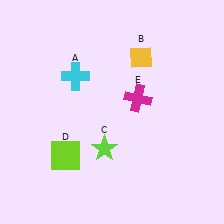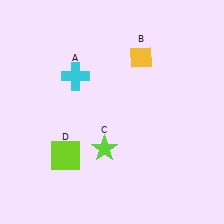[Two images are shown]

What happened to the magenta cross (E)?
The magenta cross (E) was removed in Image 2. It was in the top-right area of Image 1.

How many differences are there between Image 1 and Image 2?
There is 1 difference between the two images.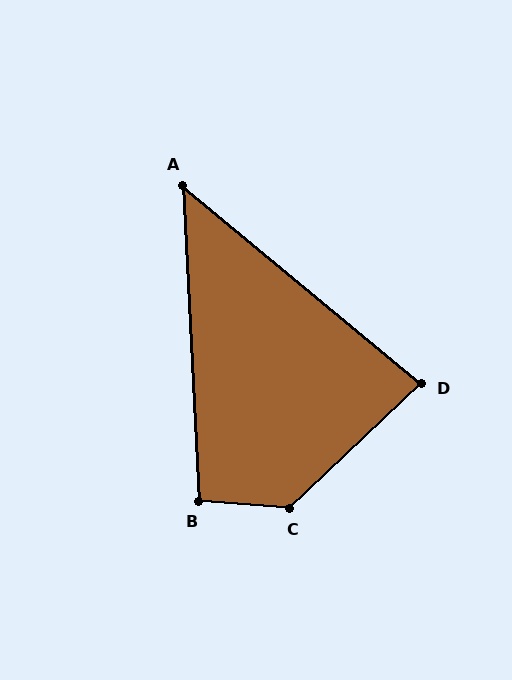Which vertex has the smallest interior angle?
A, at approximately 47 degrees.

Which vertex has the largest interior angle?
C, at approximately 133 degrees.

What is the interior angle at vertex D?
Approximately 83 degrees (acute).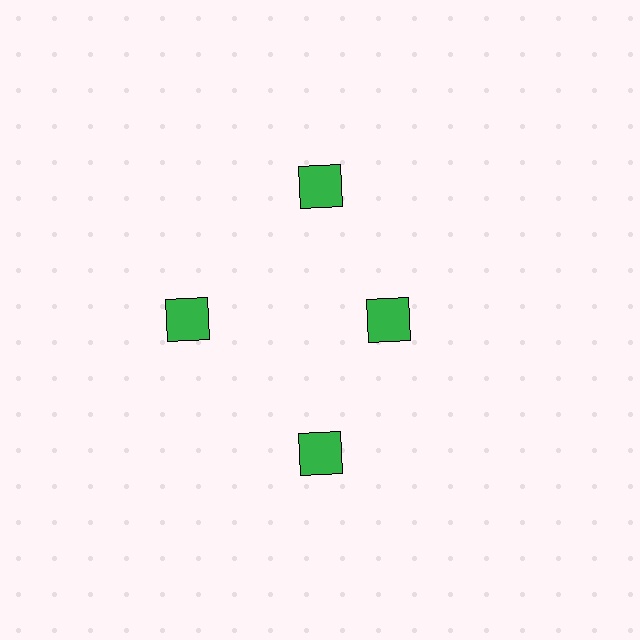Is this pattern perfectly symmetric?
No. The 4 green squares are arranged in a ring, but one element near the 3 o'clock position is pulled inward toward the center, breaking the 4-fold rotational symmetry.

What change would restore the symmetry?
The symmetry would be restored by moving it outward, back onto the ring so that all 4 squares sit at equal angles and equal distance from the center.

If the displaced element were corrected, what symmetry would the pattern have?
It would have 4-fold rotational symmetry — the pattern would map onto itself every 90 degrees.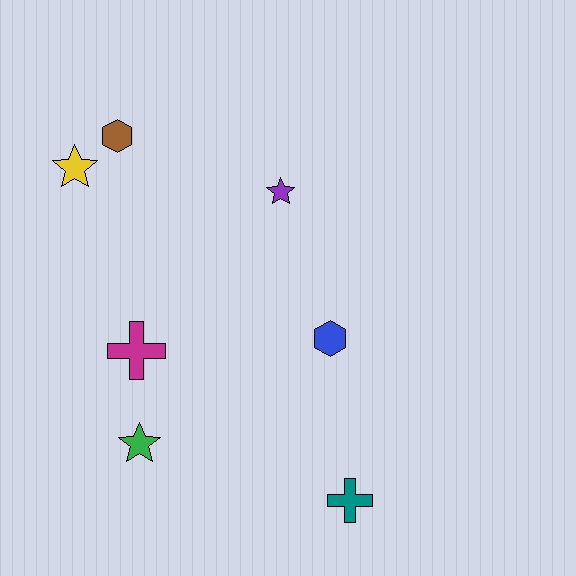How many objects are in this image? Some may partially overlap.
There are 7 objects.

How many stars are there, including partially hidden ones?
There are 3 stars.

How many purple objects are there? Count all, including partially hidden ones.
There is 1 purple object.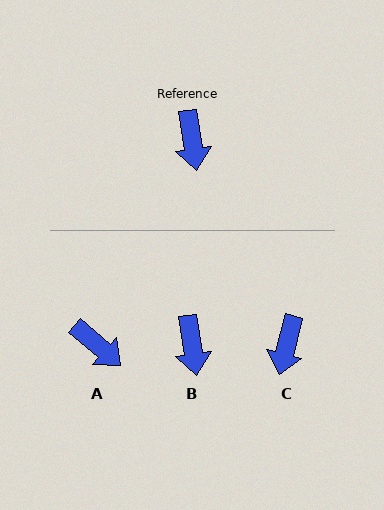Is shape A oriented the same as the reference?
No, it is off by about 40 degrees.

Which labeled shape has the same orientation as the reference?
B.